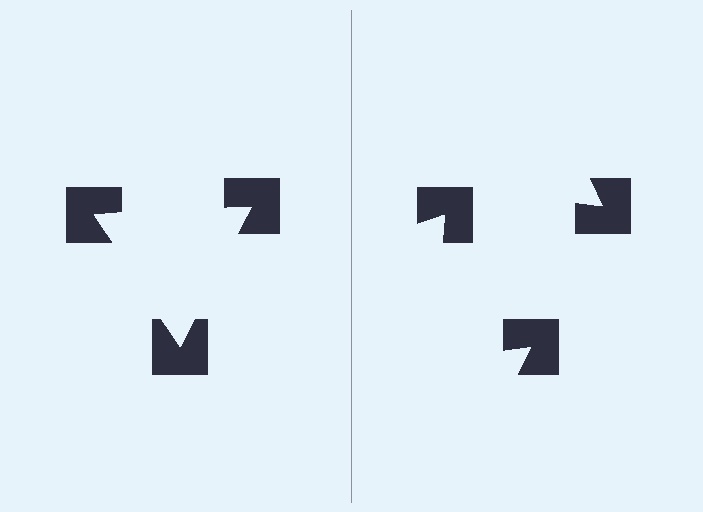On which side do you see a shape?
An illusory triangle appears on the left side. On the right side the wedge cuts are rotated, so no coherent shape forms.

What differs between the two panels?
The notched squares are positioned identically on both sides; only the wedge orientations differ. On the left they align to a triangle; on the right they are misaligned.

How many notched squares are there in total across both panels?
6 — 3 on each side.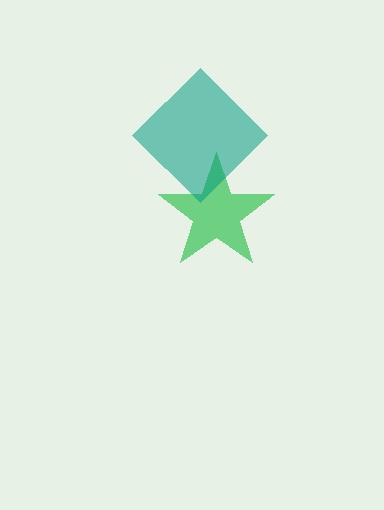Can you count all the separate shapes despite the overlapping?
Yes, there are 2 separate shapes.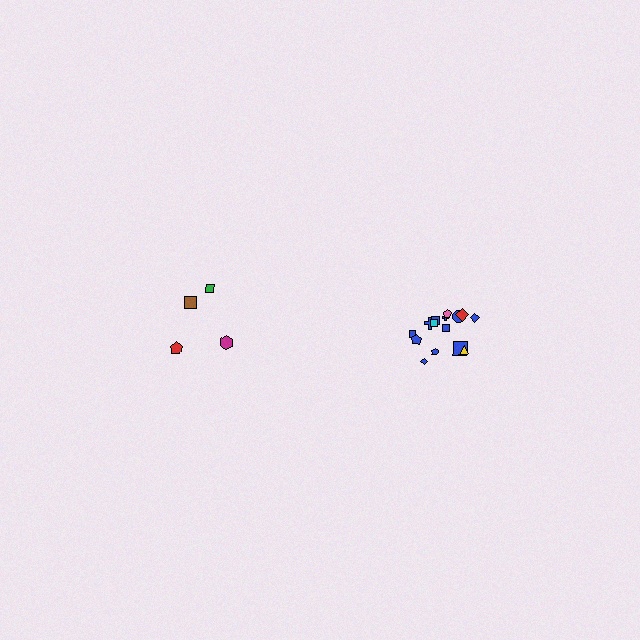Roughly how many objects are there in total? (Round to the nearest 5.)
Roughly 20 objects in total.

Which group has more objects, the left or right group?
The right group.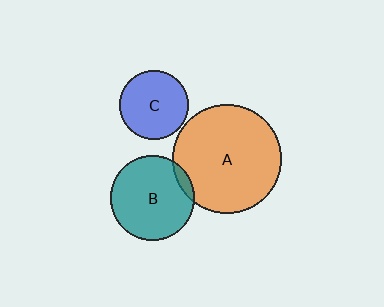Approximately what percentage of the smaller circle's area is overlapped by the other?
Approximately 5%.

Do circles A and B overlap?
Yes.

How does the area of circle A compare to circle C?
Approximately 2.5 times.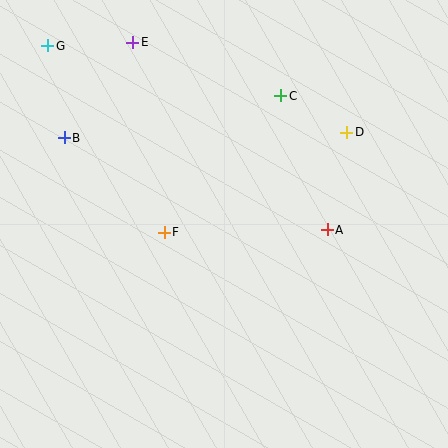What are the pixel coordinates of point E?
Point E is at (133, 42).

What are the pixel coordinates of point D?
Point D is at (347, 132).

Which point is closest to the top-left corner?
Point G is closest to the top-left corner.